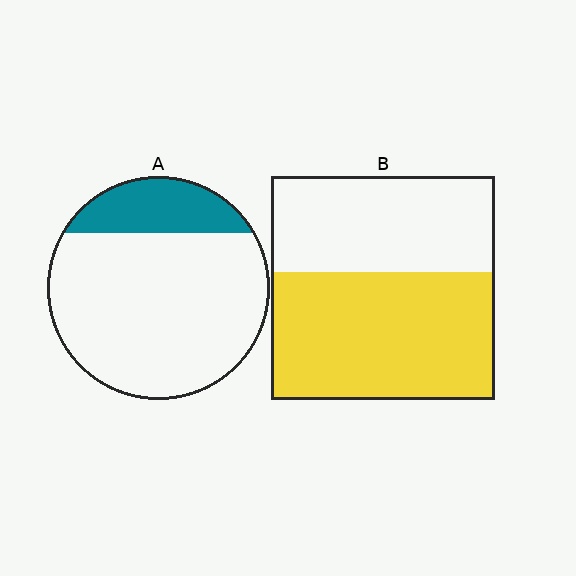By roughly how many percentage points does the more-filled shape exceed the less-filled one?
By roughly 35 percentage points (B over A).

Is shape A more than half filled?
No.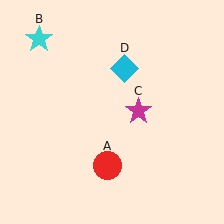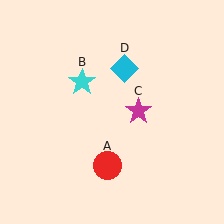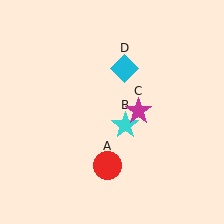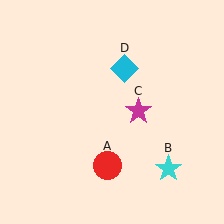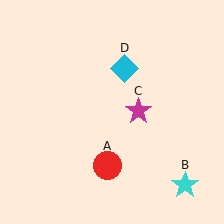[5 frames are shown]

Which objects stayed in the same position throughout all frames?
Red circle (object A) and magenta star (object C) and cyan diamond (object D) remained stationary.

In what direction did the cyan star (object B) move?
The cyan star (object B) moved down and to the right.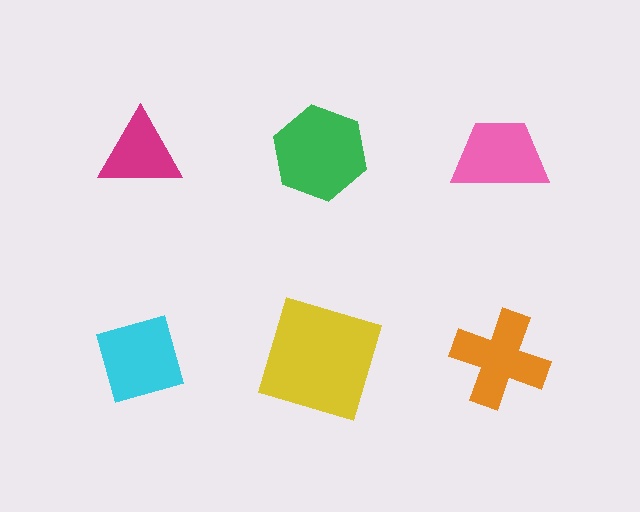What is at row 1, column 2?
A green hexagon.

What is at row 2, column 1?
A cyan diamond.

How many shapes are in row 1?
3 shapes.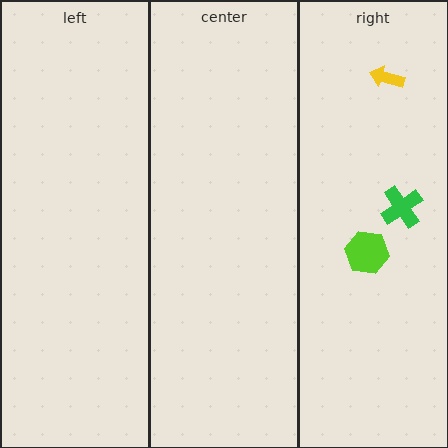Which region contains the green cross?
The right region.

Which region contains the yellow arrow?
The right region.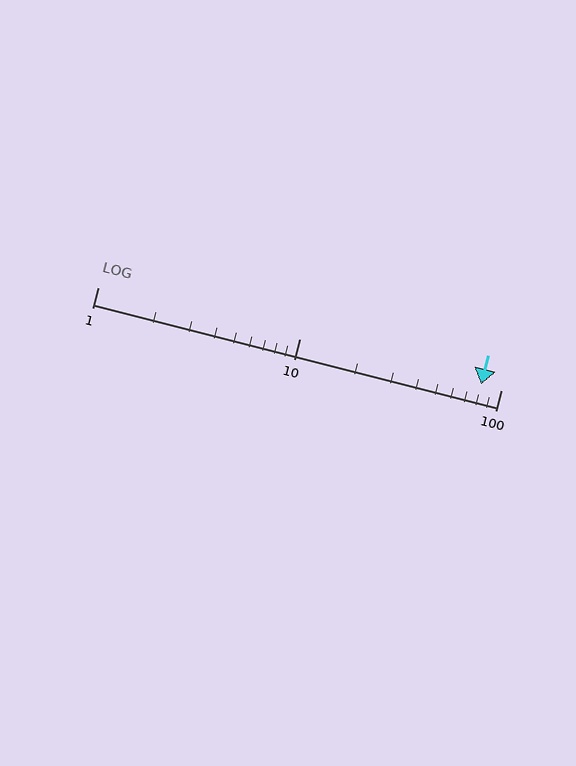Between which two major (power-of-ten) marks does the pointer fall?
The pointer is between 10 and 100.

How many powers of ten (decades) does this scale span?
The scale spans 2 decades, from 1 to 100.